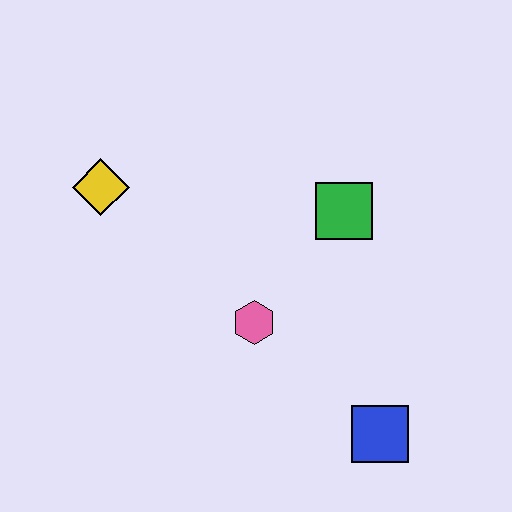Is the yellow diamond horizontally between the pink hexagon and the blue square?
No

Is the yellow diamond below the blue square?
No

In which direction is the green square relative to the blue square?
The green square is above the blue square.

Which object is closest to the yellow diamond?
The pink hexagon is closest to the yellow diamond.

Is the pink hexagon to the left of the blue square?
Yes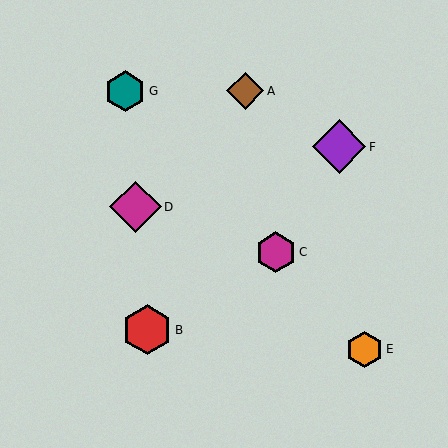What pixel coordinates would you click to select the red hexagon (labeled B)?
Click at (147, 330) to select the red hexagon B.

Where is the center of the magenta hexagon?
The center of the magenta hexagon is at (276, 252).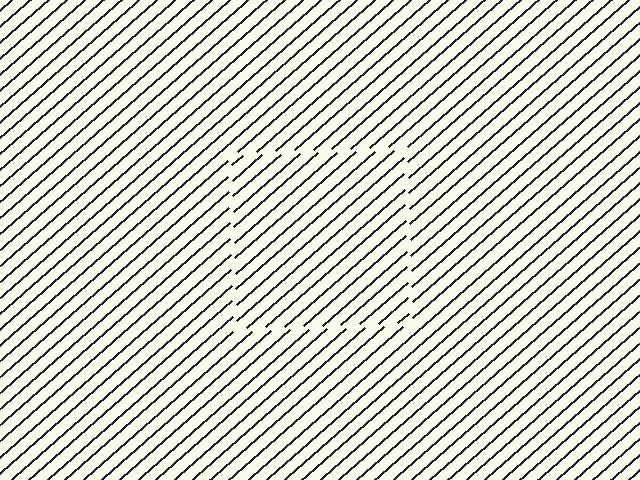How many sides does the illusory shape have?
4 sides — the line-ends trace a square.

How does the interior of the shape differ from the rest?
The interior of the shape contains the same grating, shifted by half a period — the contour is defined by the phase discontinuity where line-ends from the inner and outer gratings abut.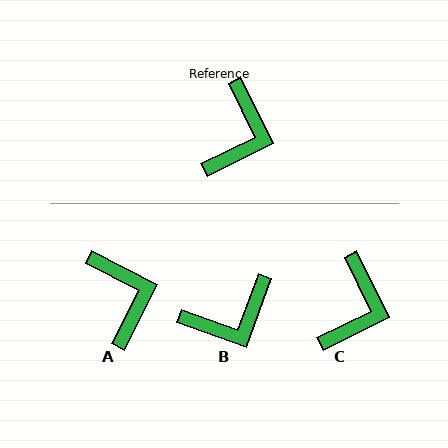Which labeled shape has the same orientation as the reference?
C.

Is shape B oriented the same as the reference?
No, it is off by about 46 degrees.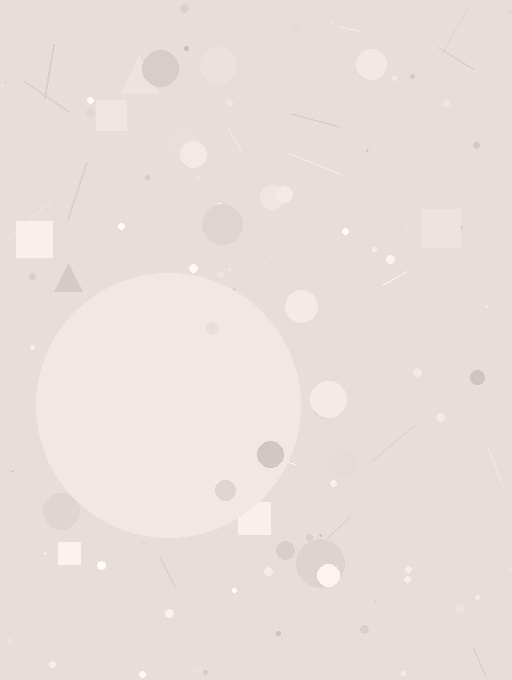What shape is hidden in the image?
A circle is hidden in the image.